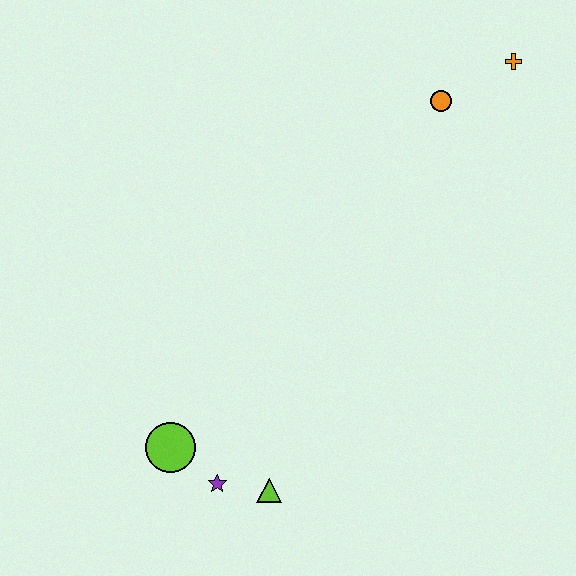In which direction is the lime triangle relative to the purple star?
The lime triangle is to the right of the purple star.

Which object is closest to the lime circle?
The purple star is closest to the lime circle.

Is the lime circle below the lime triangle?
No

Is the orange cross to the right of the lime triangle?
Yes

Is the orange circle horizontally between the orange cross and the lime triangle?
Yes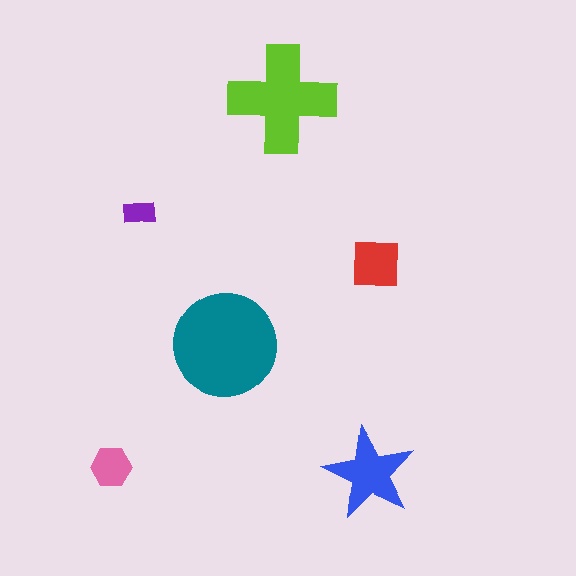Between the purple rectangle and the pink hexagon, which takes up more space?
The pink hexagon.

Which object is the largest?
The teal circle.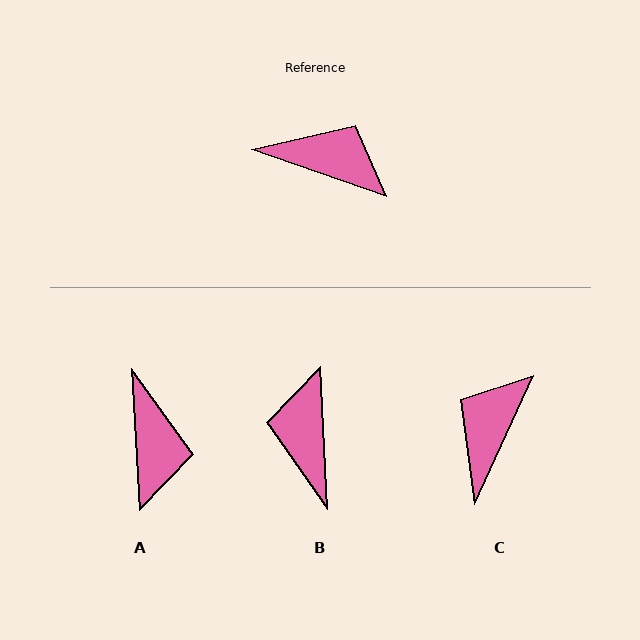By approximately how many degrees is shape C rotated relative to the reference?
Approximately 85 degrees counter-clockwise.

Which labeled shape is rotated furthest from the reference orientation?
B, about 112 degrees away.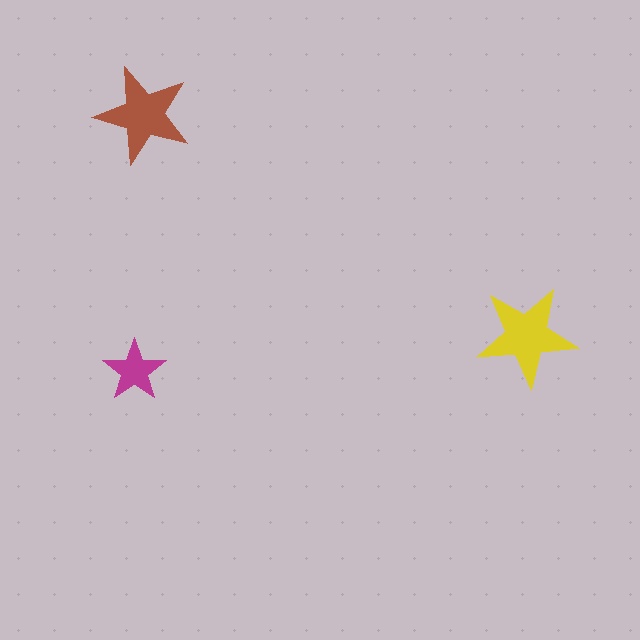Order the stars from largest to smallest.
the yellow one, the brown one, the magenta one.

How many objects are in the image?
There are 3 objects in the image.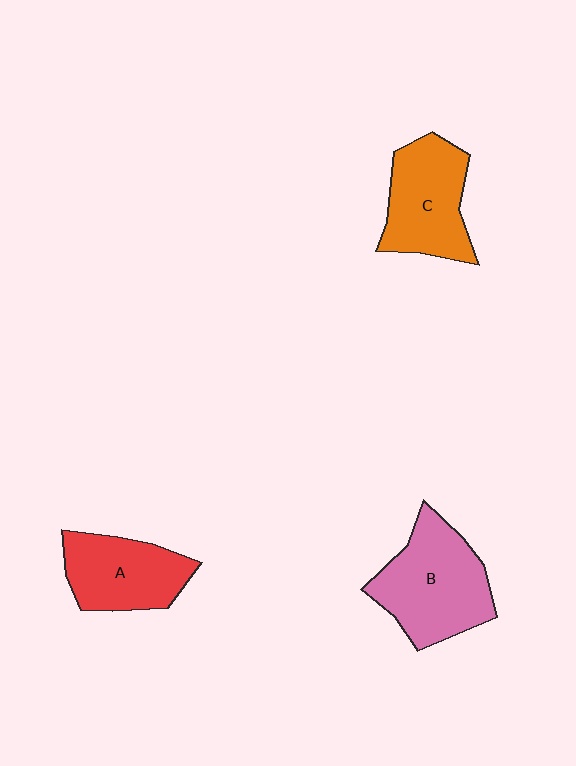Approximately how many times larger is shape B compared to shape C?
Approximately 1.2 times.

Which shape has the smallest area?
Shape A (red).